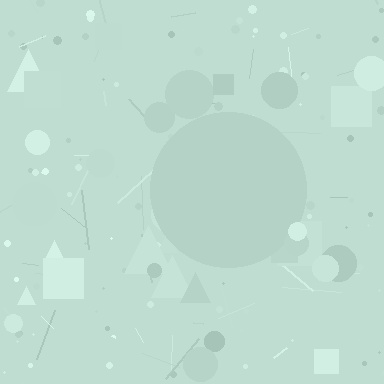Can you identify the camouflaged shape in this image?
The camouflaged shape is a circle.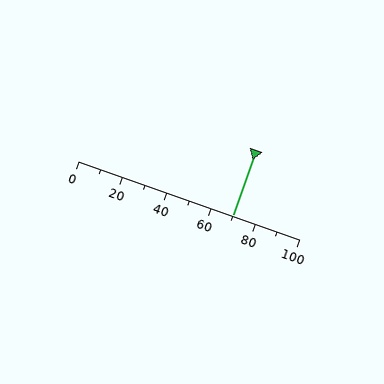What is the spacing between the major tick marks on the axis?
The major ticks are spaced 20 apart.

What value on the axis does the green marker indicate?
The marker indicates approximately 70.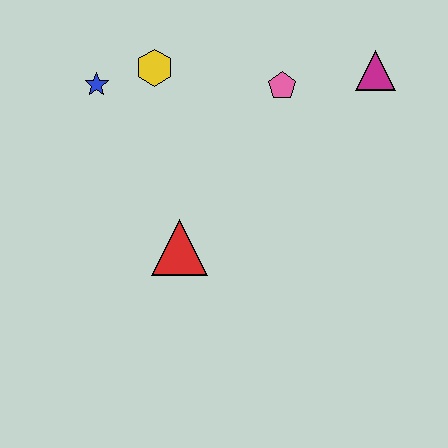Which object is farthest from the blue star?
The magenta triangle is farthest from the blue star.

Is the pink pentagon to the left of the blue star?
No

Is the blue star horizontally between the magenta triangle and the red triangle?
No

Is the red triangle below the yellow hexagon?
Yes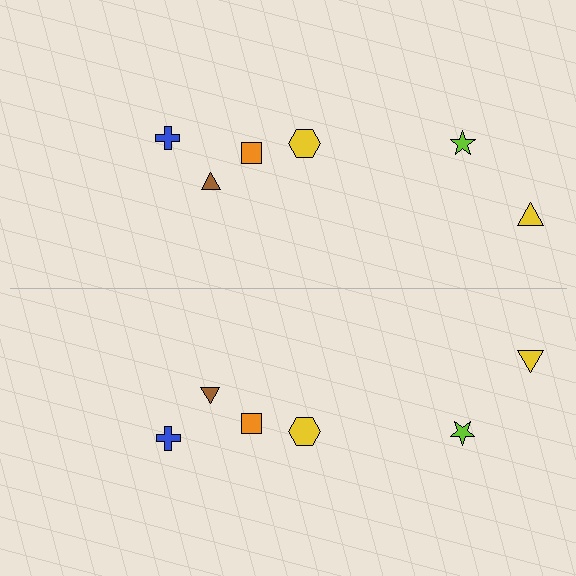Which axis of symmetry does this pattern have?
The pattern has a horizontal axis of symmetry running through the center of the image.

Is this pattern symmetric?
Yes, this pattern has bilateral (reflection) symmetry.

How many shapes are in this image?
There are 12 shapes in this image.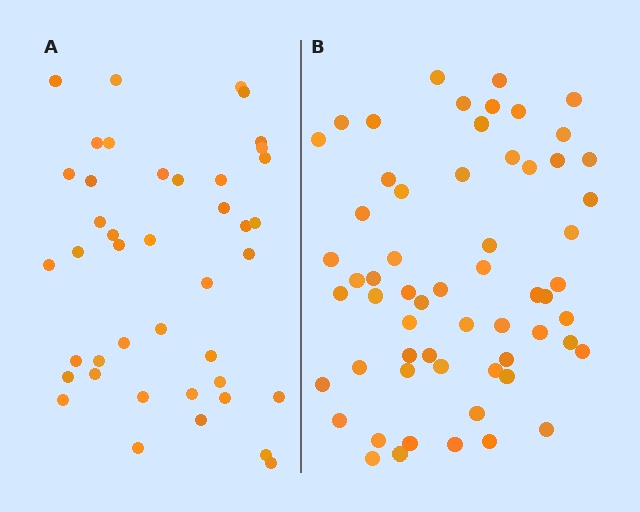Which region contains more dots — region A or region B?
Region B (the right region) has more dots.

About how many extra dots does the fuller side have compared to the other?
Region B has approximately 20 more dots than region A.